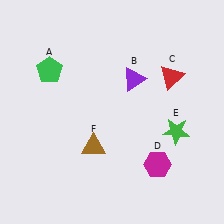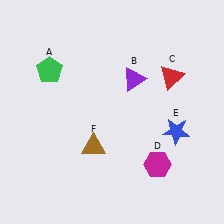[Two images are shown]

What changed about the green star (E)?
In Image 1, E is green. In Image 2, it changed to blue.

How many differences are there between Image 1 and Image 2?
There is 1 difference between the two images.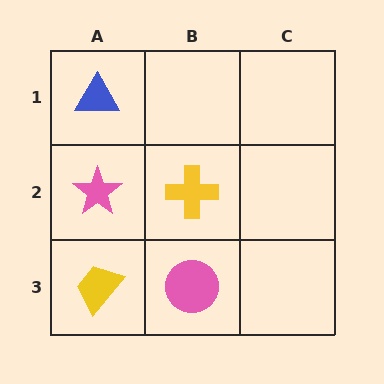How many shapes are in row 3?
2 shapes.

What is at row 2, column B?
A yellow cross.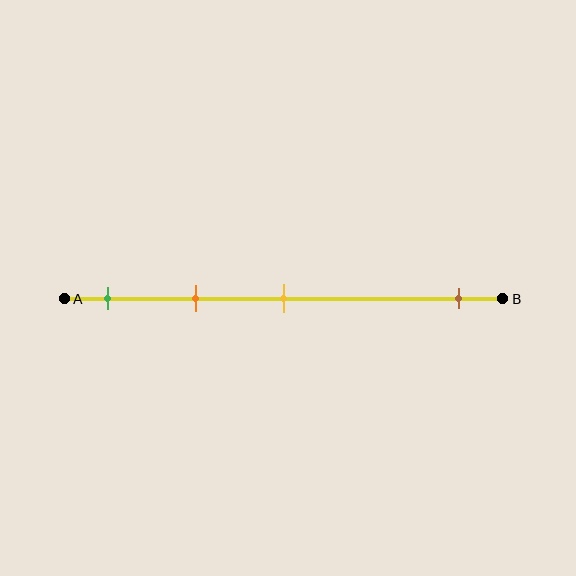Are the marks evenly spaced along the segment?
No, the marks are not evenly spaced.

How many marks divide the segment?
There are 4 marks dividing the segment.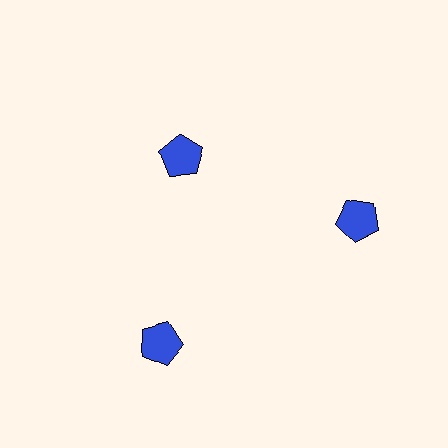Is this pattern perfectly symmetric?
No. The 3 blue pentagons are arranged in a ring, but one element near the 11 o'clock position is pulled inward toward the center, breaking the 3-fold rotational symmetry.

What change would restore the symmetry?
The symmetry would be restored by moving it outward, back onto the ring so that all 3 pentagons sit at equal angles and equal distance from the center.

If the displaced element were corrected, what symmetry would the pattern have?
It would have 3-fold rotational symmetry — the pattern would map onto itself every 120 degrees.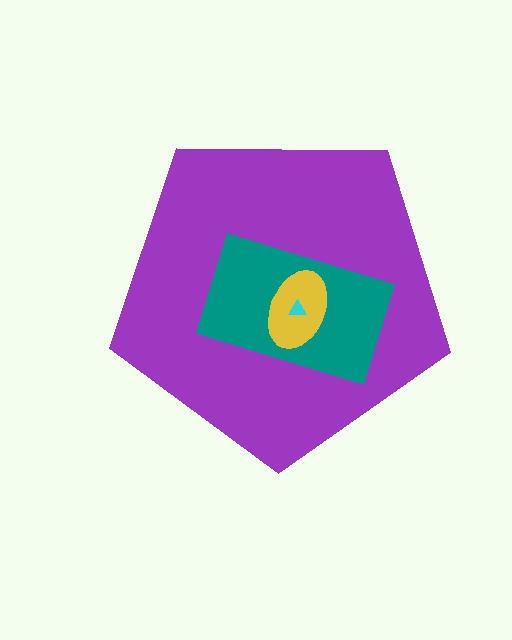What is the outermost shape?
The purple pentagon.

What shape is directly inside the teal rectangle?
The yellow ellipse.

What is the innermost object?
The cyan triangle.